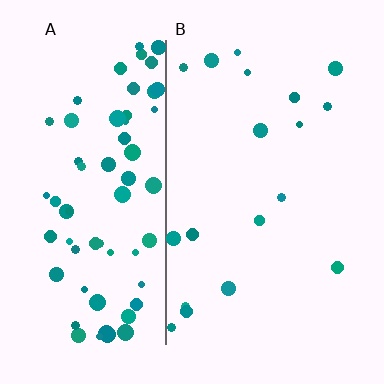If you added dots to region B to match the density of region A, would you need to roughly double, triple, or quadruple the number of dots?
Approximately quadruple.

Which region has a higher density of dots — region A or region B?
A (the left).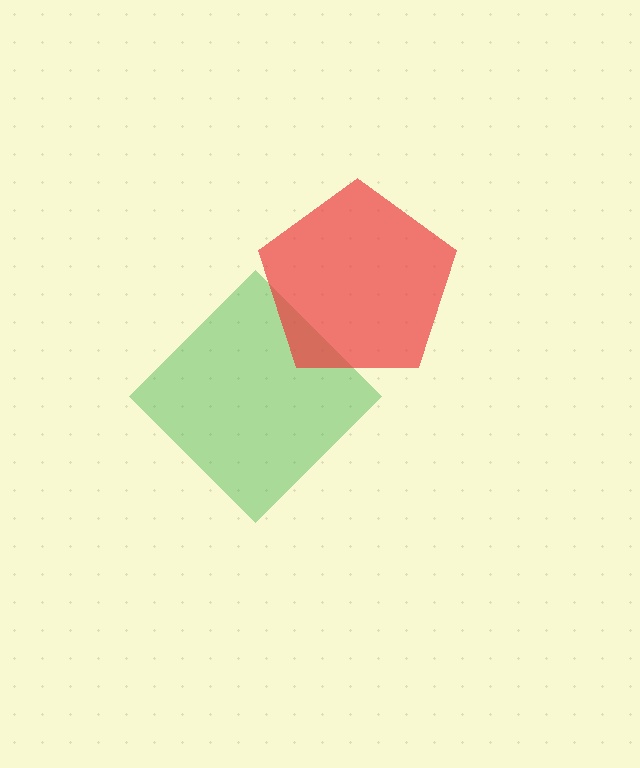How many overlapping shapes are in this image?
There are 2 overlapping shapes in the image.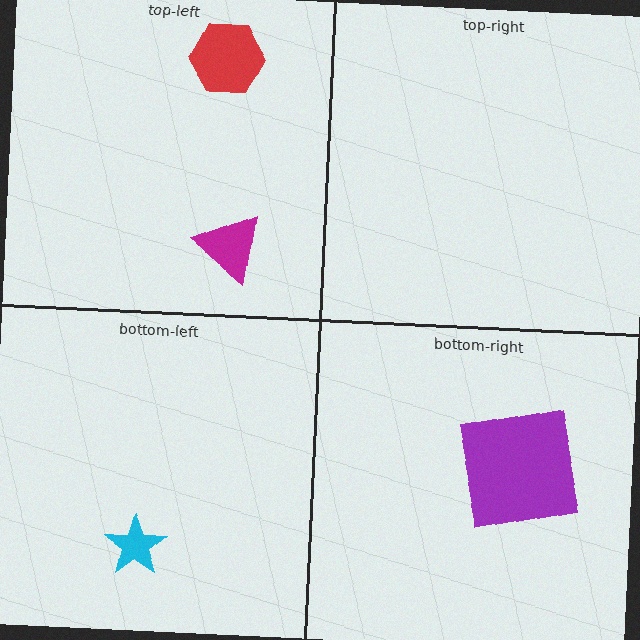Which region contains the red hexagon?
The top-left region.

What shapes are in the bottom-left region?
The cyan star.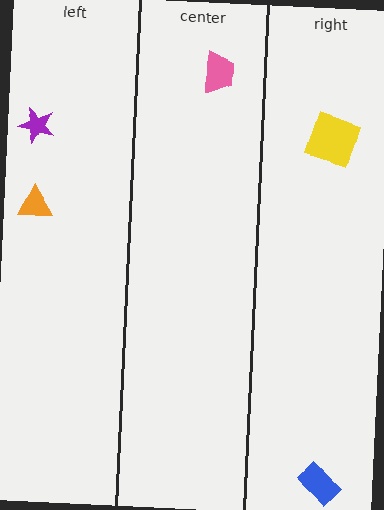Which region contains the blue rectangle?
The right region.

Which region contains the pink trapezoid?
The center region.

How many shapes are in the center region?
1.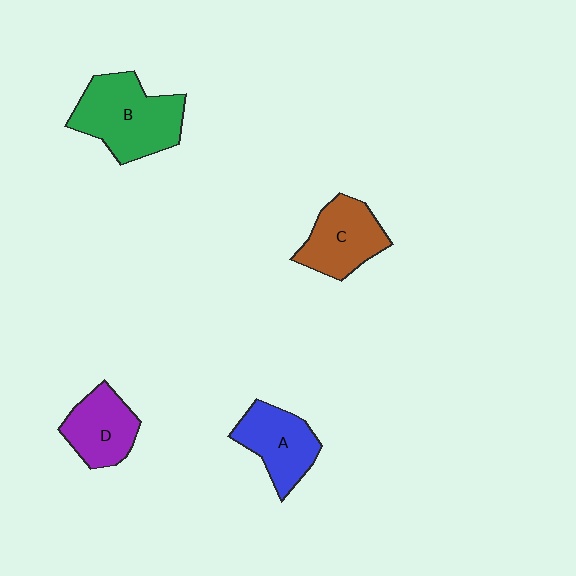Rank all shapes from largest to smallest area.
From largest to smallest: B (green), C (brown), A (blue), D (purple).